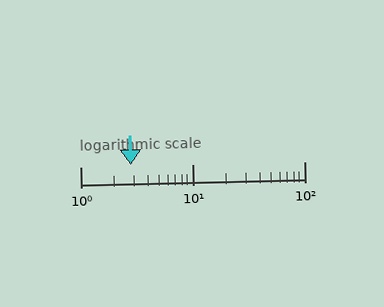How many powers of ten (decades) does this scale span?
The scale spans 2 decades, from 1 to 100.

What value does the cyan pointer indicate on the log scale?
The pointer indicates approximately 2.8.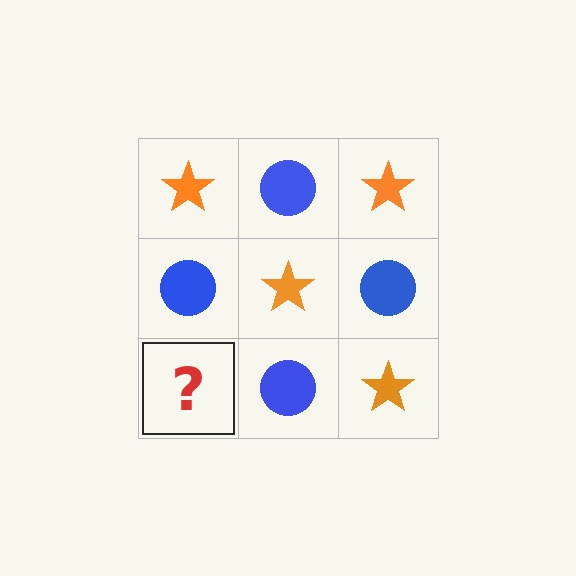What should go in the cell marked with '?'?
The missing cell should contain an orange star.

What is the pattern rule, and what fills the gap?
The rule is that it alternates orange star and blue circle in a checkerboard pattern. The gap should be filled with an orange star.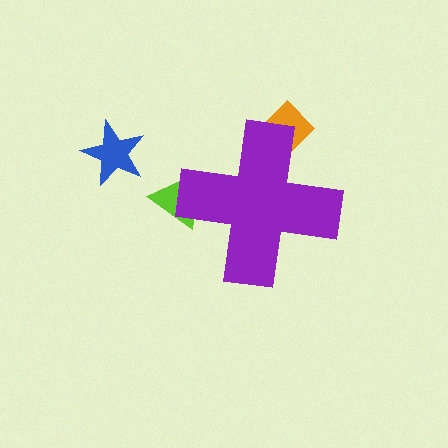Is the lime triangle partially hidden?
Yes, the lime triangle is partially hidden behind the purple cross.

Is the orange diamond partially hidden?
Yes, the orange diamond is partially hidden behind the purple cross.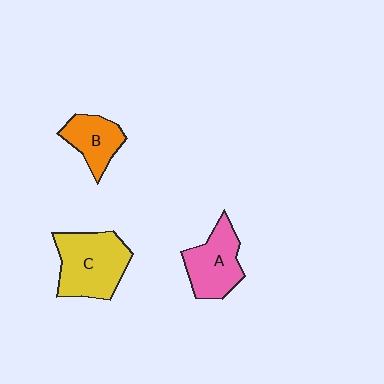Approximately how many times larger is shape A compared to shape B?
Approximately 1.3 times.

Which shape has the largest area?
Shape C (yellow).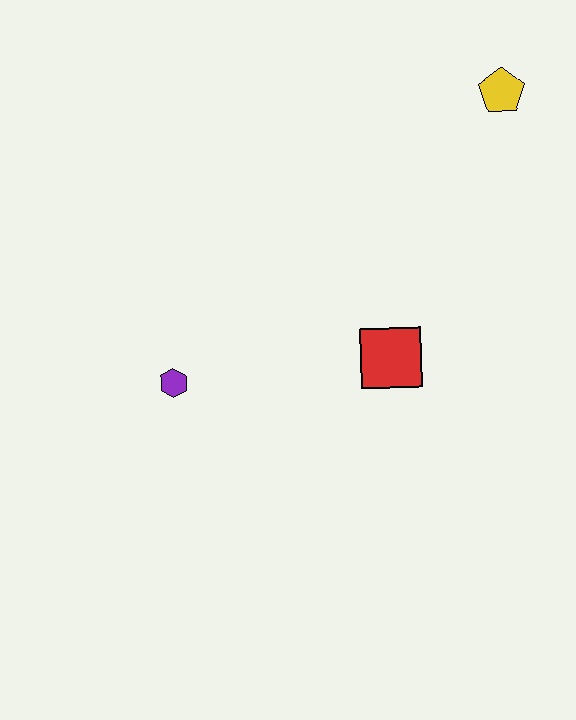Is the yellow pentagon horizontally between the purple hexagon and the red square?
No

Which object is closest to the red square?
The purple hexagon is closest to the red square.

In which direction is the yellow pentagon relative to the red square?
The yellow pentagon is above the red square.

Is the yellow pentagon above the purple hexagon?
Yes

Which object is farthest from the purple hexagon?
The yellow pentagon is farthest from the purple hexagon.